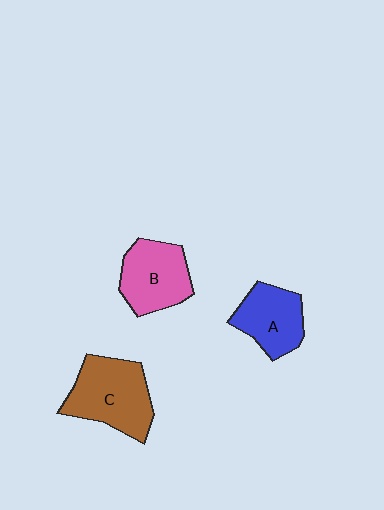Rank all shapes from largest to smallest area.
From largest to smallest: C (brown), B (pink), A (blue).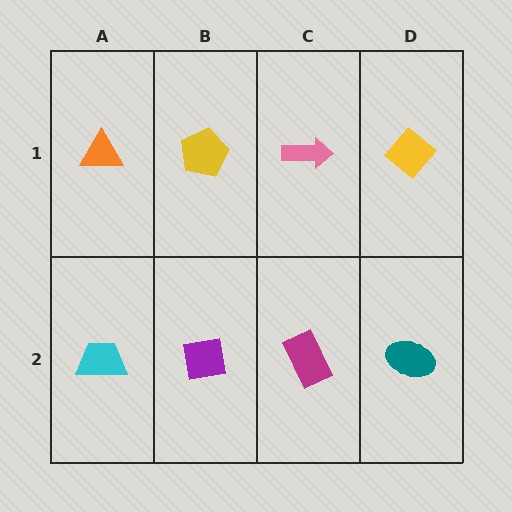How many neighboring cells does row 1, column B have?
3.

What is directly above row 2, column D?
A yellow diamond.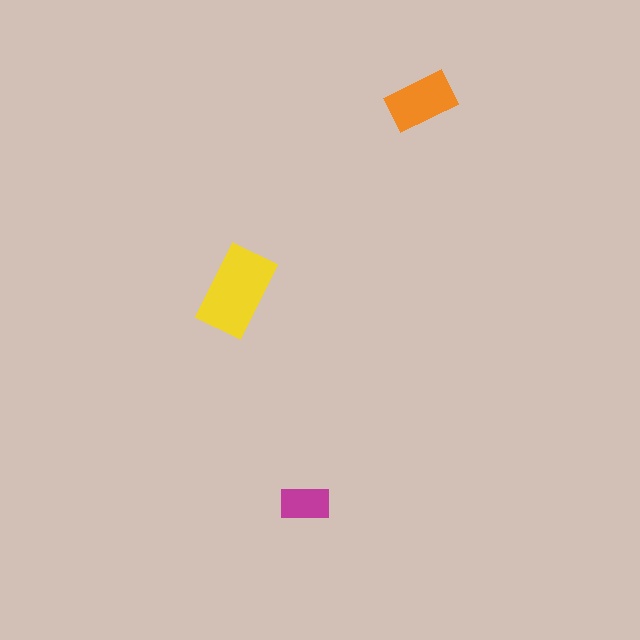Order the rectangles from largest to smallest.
the yellow one, the orange one, the magenta one.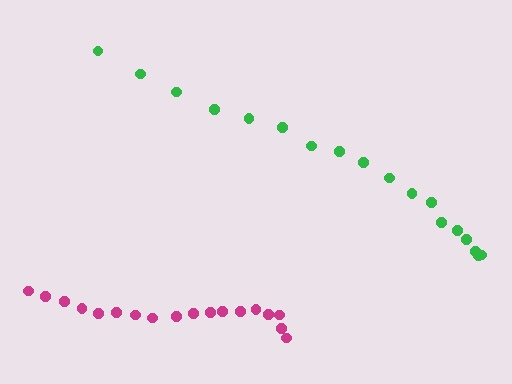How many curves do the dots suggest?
There are 2 distinct paths.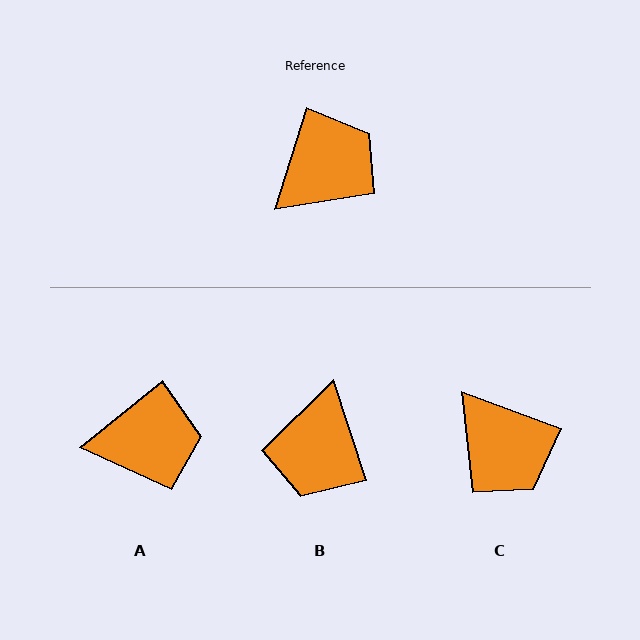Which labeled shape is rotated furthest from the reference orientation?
B, about 145 degrees away.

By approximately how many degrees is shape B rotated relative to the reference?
Approximately 145 degrees clockwise.